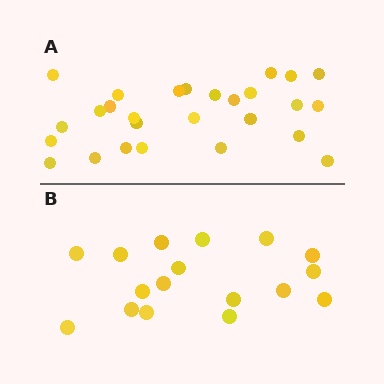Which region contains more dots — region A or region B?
Region A (the top region) has more dots.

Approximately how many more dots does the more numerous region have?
Region A has roughly 10 or so more dots than region B.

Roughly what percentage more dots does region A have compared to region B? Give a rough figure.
About 60% more.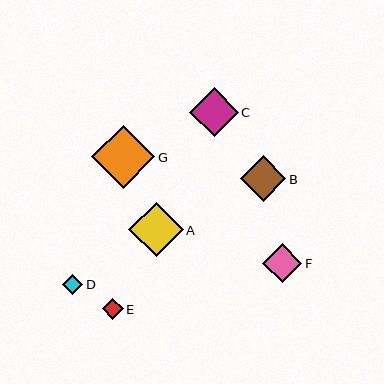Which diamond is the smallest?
Diamond D is the smallest with a size of approximately 20 pixels.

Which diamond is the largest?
Diamond G is the largest with a size of approximately 63 pixels.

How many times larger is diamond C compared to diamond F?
Diamond C is approximately 1.2 times the size of diamond F.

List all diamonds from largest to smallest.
From largest to smallest: G, A, C, B, F, E, D.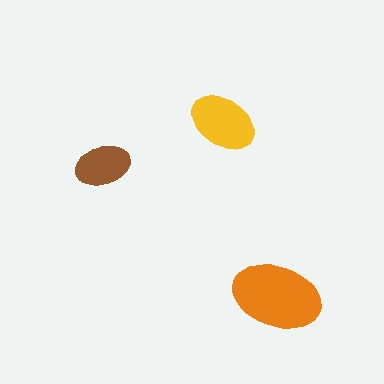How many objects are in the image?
There are 3 objects in the image.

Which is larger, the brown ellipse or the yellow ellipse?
The yellow one.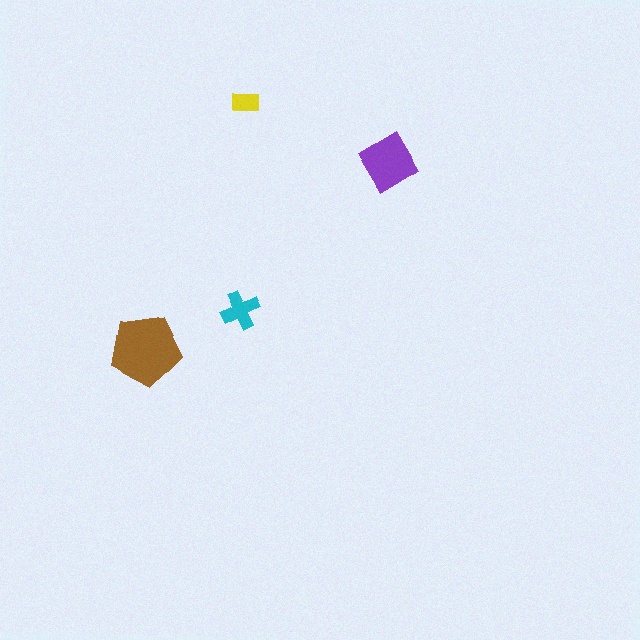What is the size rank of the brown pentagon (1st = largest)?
1st.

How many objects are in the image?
There are 4 objects in the image.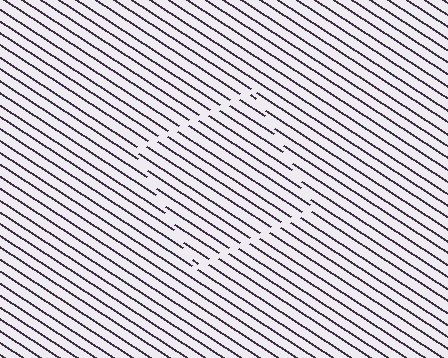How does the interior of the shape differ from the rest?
The interior of the shape contains the same grating, shifted by half a period — the contour is defined by the phase discontinuity where line-ends from the inner and outer gratings abut.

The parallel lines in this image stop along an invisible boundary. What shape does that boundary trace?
An illusory square. The interior of the shape contains the same grating, shifted by half a period — the contour is defined by the phase discontinuity where line-ends from the inner and outer gratings abut.